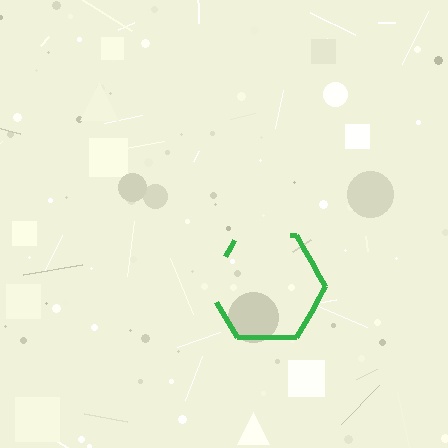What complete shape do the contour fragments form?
The contour fragments form a hexagon.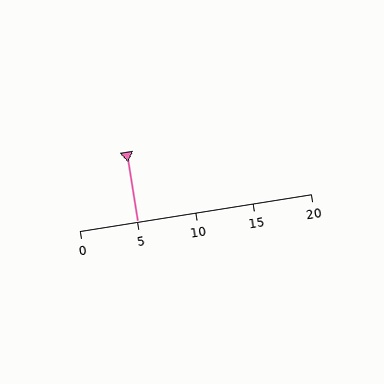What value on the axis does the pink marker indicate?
The marker indicates approximately 5.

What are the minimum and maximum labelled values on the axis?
The axis runs from 0 to 20.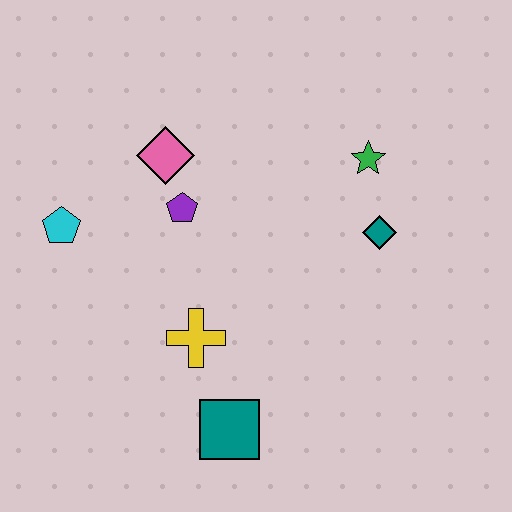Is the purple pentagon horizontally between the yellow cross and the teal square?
No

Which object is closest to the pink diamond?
The purple pentagon is closest to the pink diamond.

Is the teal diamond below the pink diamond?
Yes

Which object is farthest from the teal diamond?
The cyan pentagon is farthest from the teal diamond.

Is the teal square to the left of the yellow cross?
No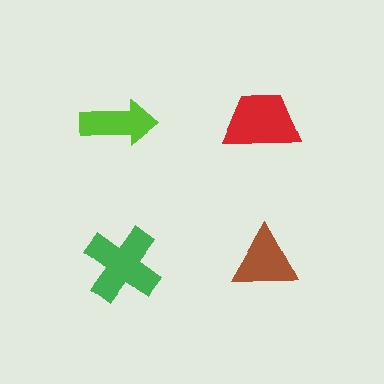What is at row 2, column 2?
A brown triangle.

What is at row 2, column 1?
A green cross.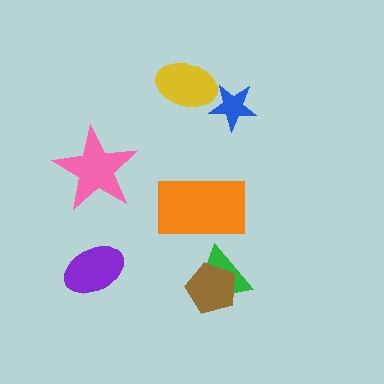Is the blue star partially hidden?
Yes, it is partially covered by another shape.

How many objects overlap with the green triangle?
1 object overlaps with the green triangle.